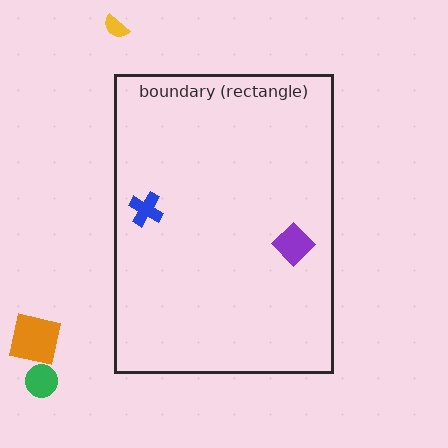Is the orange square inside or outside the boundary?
Outside.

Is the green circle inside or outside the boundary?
Outside.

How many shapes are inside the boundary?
2 inside, 3 outside.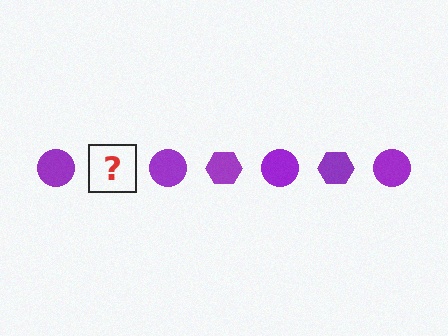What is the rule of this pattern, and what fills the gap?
The rule is that the pattern cycles through circle, hexagon shapes in purple. The gap should be filled with a purple hexagon.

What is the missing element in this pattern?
The missing element is a purple hexagon.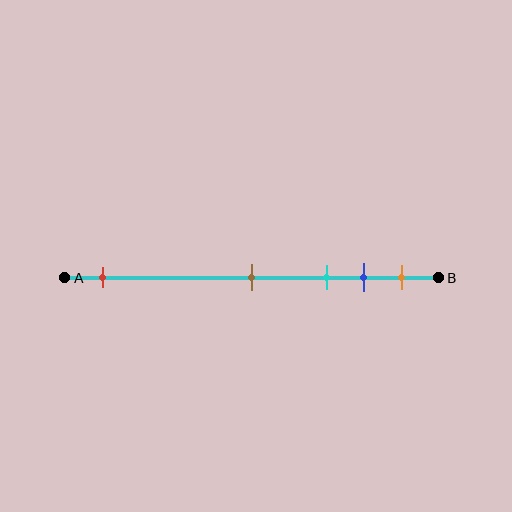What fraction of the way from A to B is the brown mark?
The brown mark is approximately 50% (0.5) of the way from A to B.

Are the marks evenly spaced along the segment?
No, the marks are not evenly spaced.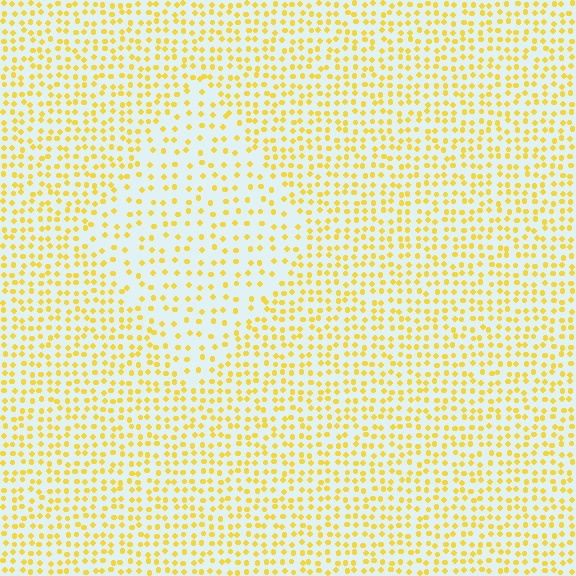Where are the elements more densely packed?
The elements are more densely packed outside the diamond boundary.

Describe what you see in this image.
The image contains small yellow elements arranged at two different densities. A diamond-shaped region is visible where the elements are less densely packed than the surrounding area.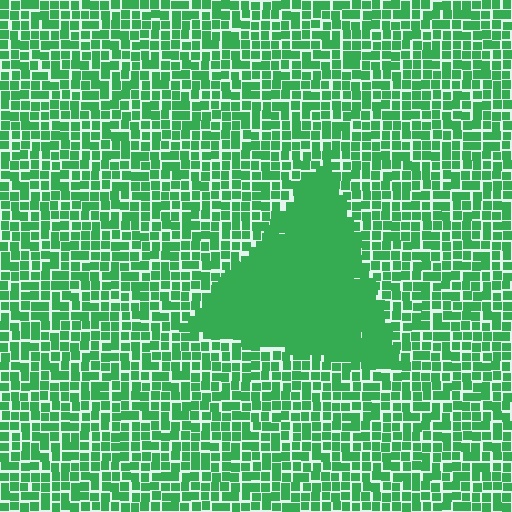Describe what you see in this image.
The image contains small green elements arranged at two different densities. A triangle-shaped region is visible where the elements are more densely packed than the surrounding area.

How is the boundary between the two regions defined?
The boundary is defined by a change in element density (approximately 1.8x ratio). All elements are the same color, size, and shape.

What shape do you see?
I see a triangle.